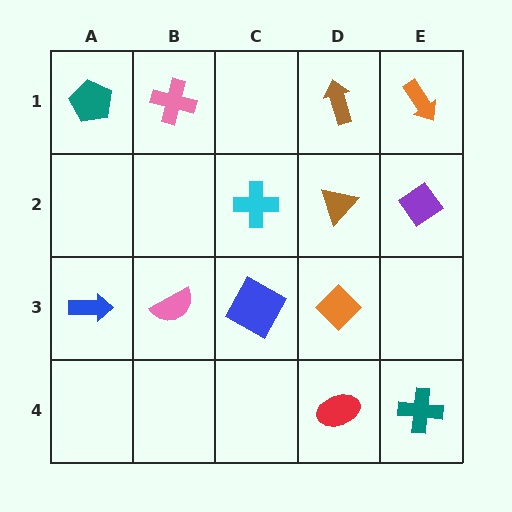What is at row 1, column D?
A brown arrow.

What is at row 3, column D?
An orange diamond.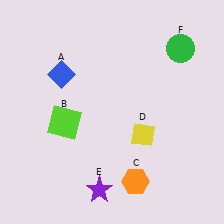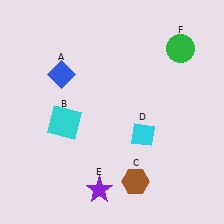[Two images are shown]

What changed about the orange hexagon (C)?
In Image 1, C is orange. In Image 2, it changed to brown.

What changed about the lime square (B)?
In Image 1, B is lime. In Image 2, it changed to cyan.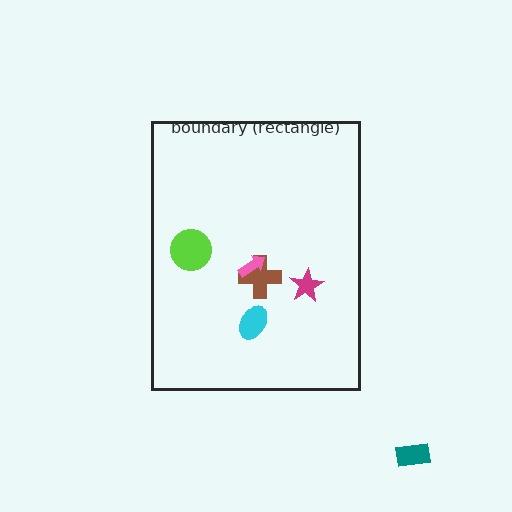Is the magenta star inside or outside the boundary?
Inside.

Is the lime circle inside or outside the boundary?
Inside.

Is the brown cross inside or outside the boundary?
Inside.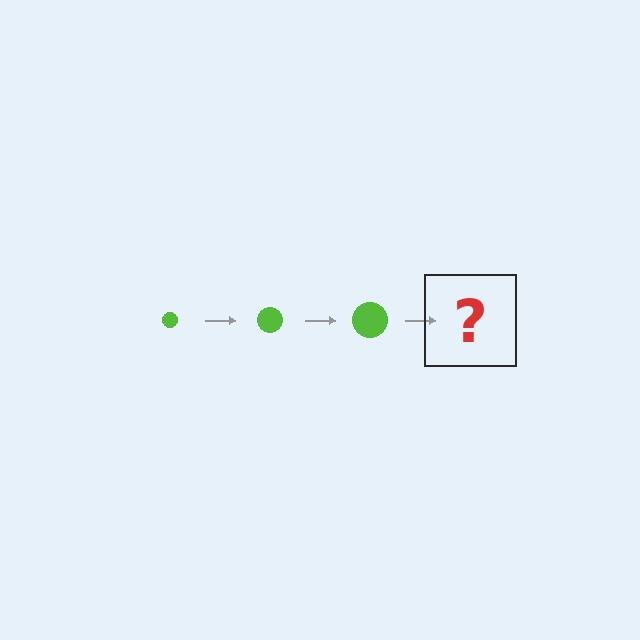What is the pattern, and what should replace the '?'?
The pattern is that the circle gets progressively larger each step. The '?' should be a lime circle, larger than the previous one.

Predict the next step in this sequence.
The next step is a lime circle, larger than the previous one.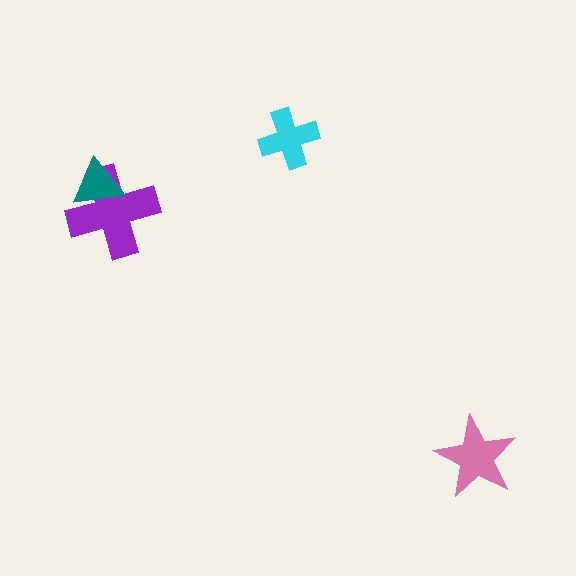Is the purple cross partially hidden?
Yes, it is partially covered by another shape.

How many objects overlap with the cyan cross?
0 objects overlap with the cyan cross.